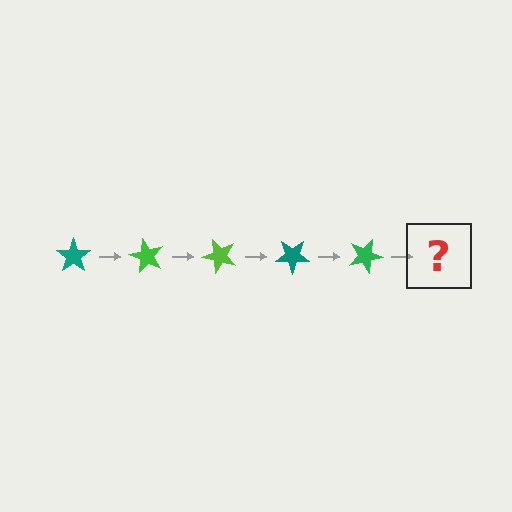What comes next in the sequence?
The next element should be a lime star, rotated 300 degrees from the start.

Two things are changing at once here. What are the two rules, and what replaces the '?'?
The two rules are that it rotates 60 degrees each step and the color cycles through teal, green, and lime. The '?' should be a lime star, rotated 300 degrees from the start.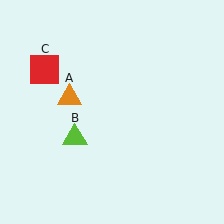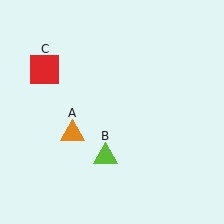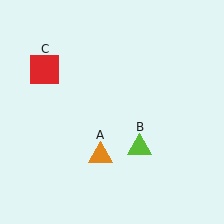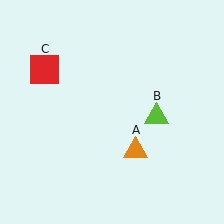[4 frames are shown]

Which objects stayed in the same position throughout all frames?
Red square (object C) remained stationary.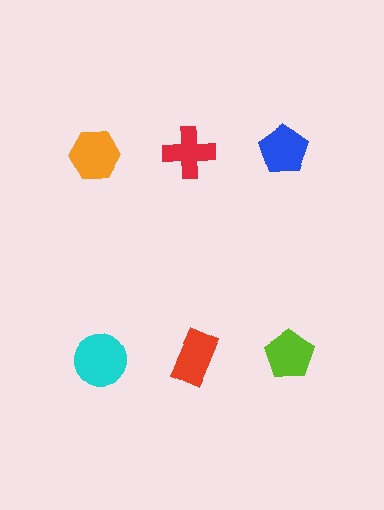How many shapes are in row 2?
3 shapes.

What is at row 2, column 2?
A red rectangle.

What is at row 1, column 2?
A red cross.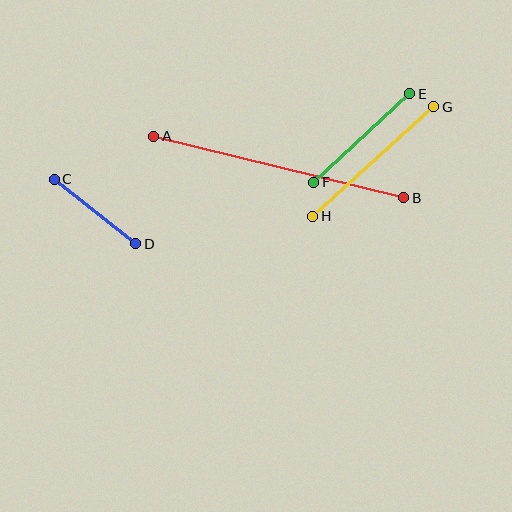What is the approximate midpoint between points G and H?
The midpoint is at approximately (373, 162) pixels.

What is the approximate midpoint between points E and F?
The midpoint is at approximately (362, 138) pixels.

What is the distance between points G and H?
The distance is approximately 163 pixels.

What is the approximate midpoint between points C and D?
The midpoint is at approximately (95, 212) pixels.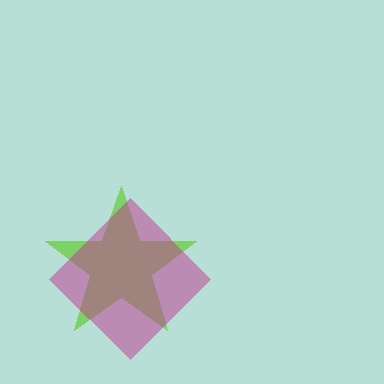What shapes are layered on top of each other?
The layered shapes are: a lime star, a magenta diamond.